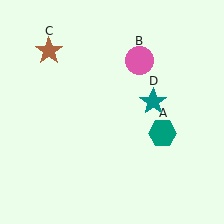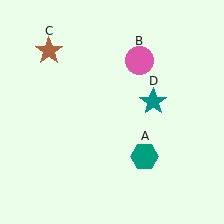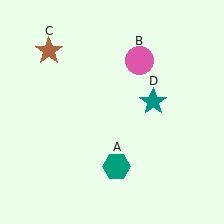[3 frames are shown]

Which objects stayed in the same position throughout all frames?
Pink circle (object B) and brown star (object C) and teal star (object D) remained stationary.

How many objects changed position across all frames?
1 object changed position: teal hexagon (object A).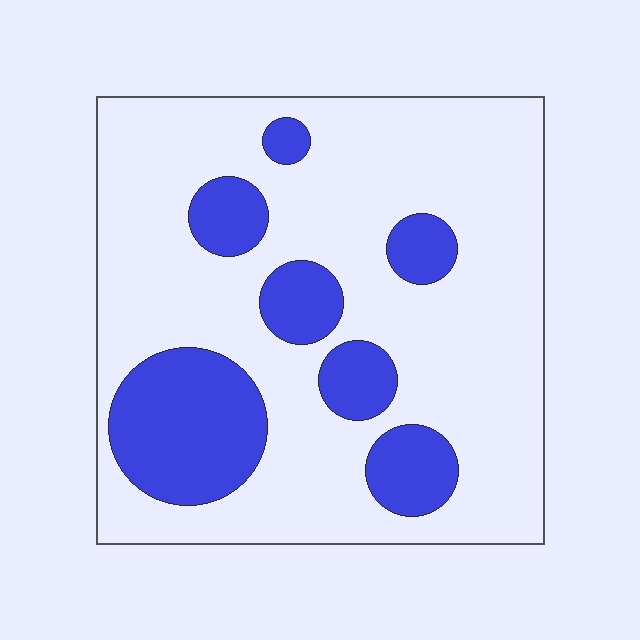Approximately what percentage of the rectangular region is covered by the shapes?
Approximately 25%.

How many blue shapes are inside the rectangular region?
7.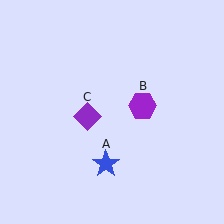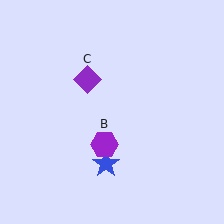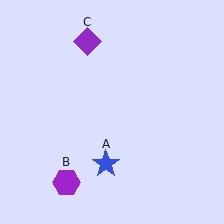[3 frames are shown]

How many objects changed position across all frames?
2 objects changed position: purple hexagon (object B), purple diamond (object C).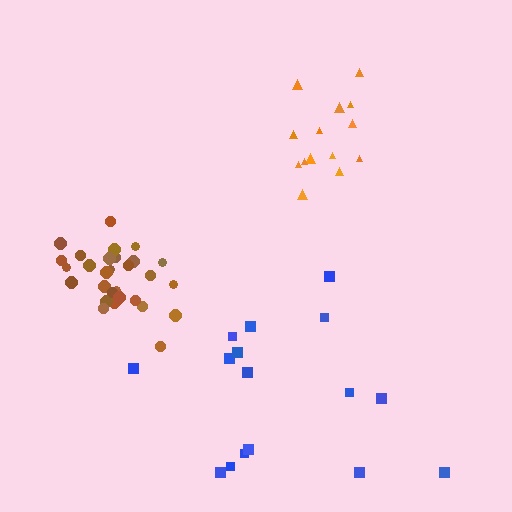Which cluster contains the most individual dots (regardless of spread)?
Brown (29).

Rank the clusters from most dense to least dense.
brown, orange, blue.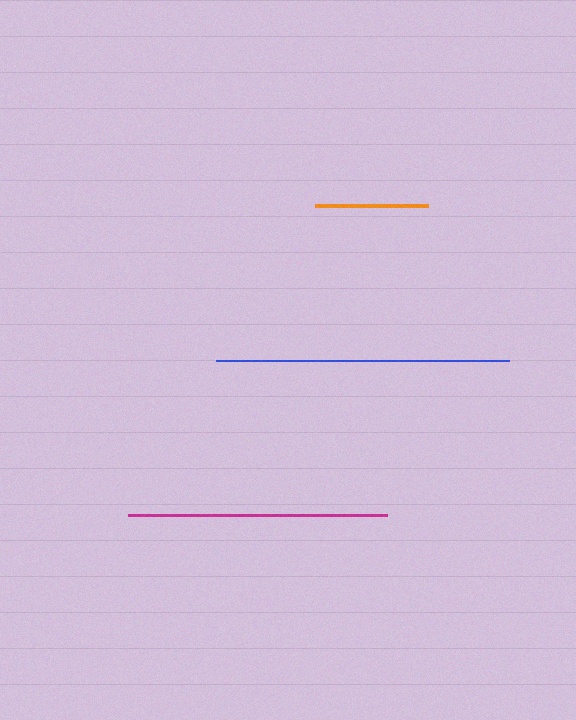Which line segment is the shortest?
The orange line is the shortest at approximately 113 pixels.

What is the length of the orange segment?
The orange segment is approximately 113 pixels long.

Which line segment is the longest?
The blue line is the longest at approximately 292 pixels.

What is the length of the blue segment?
The blue segment is approximately 292 pixels long.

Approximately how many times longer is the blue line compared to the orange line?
The blue line is approximately 2.6 times the length of the orange line.